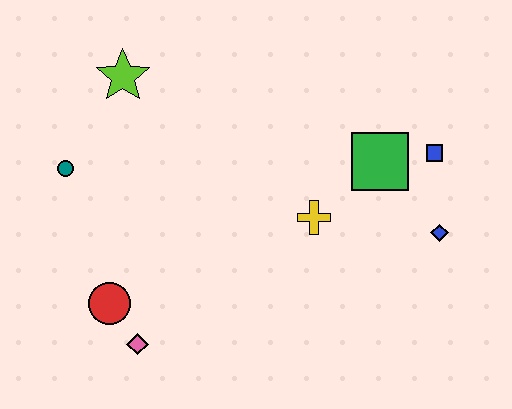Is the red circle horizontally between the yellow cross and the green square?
No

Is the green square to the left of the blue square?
Yes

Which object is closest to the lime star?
The teal circle is closest to the lime star.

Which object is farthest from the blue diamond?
The teal circle is farthest from the blue diamond.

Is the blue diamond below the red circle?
No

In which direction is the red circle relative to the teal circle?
The red circle is below the teal circle.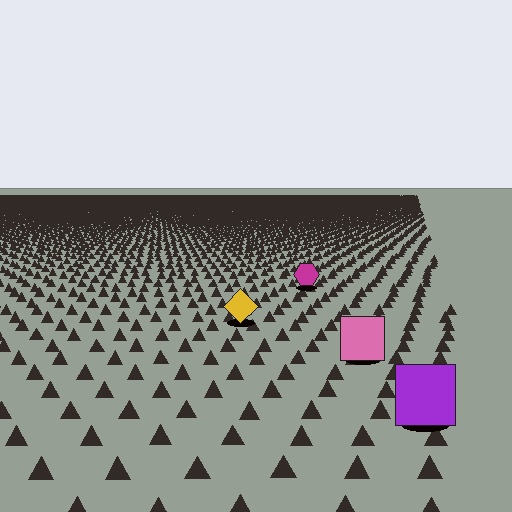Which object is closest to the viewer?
The purple square is closest. The texture marks near it are larger and more spread out.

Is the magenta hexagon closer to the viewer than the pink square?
No. The pink square is closer — you can tell from the texture gradient: the ground texture is coarser near it.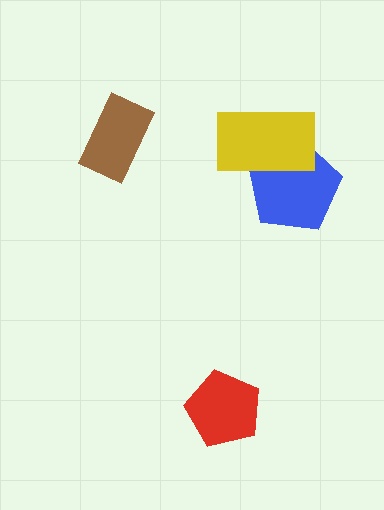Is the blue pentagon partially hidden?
Yes, it is partially covered by another shape.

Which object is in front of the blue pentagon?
The yellow rectangle is in front of the blue pentagon.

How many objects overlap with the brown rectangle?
0 objects overlap with the brown rectangle.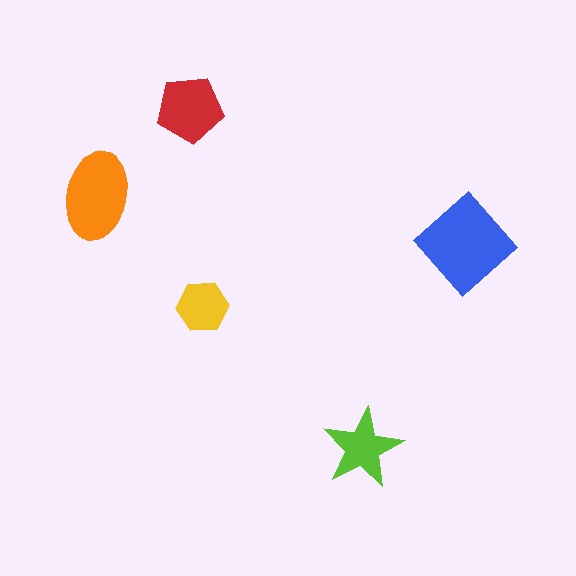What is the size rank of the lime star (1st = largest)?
4th.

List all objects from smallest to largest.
The yellow hexagon, the lime star, the red pentagon, the orange ellipse, the blue diamond.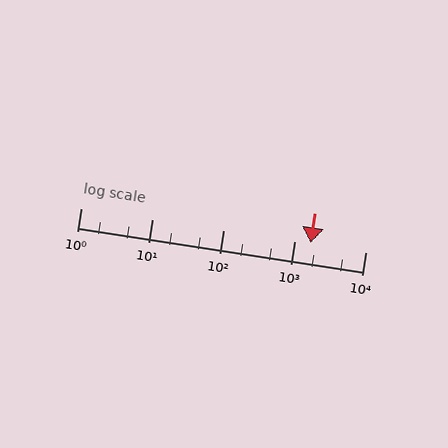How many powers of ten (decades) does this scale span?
The scale spans 4 decades, from 1 to 10000.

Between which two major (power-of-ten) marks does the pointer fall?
The pointer is between 1000 and 10000.